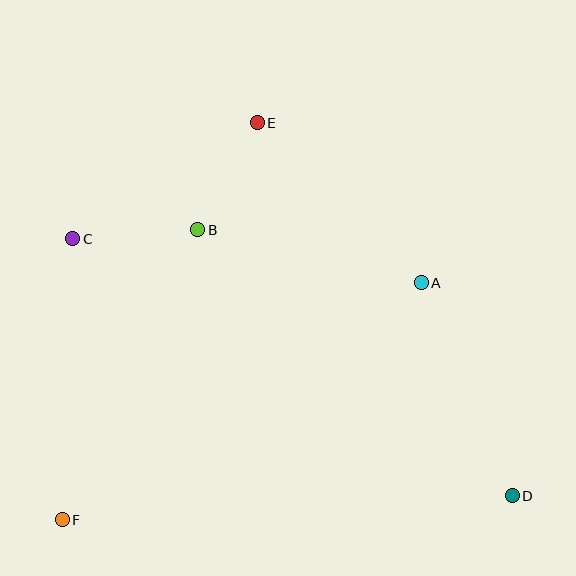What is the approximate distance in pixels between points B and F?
The distance between B and F is approximately 320 pixels.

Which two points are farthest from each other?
Points C and D are farthest from each other.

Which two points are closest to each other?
Points B and E are closest to each other.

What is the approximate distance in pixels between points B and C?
The distance between B and C is approximately 125 pixels.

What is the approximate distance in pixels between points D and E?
The distance between D and E is approximately 451 pixels.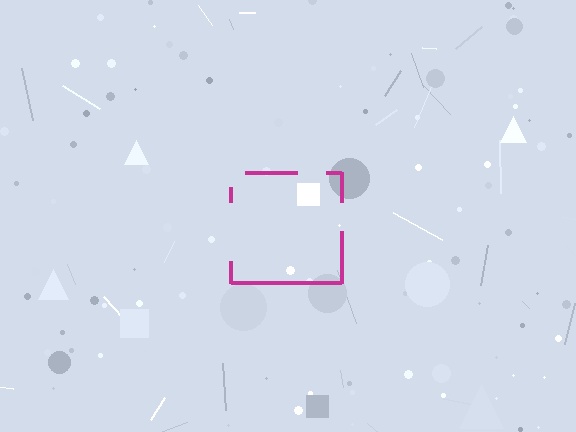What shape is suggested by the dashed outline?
The dashed outline suggests a square.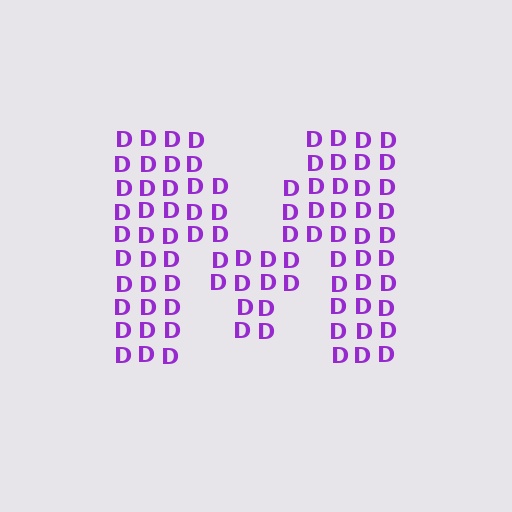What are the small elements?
The small elements are letter D's.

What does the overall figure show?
The overall figure shows the letter M.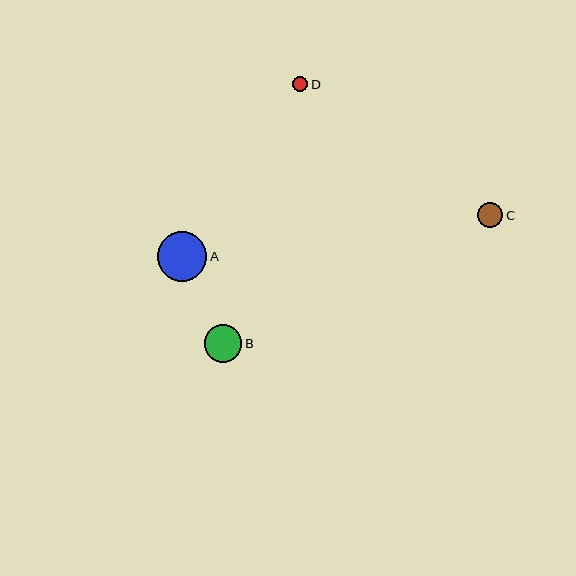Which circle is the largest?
Circle A is the largest with a size of approximately 50 pixels.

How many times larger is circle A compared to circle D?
Circle A is approximately 3.2 times the size of circle D.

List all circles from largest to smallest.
From largest to smallest: A, B, C, D.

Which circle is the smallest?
Circle D is the smallest with a size of approximately 16 pixels.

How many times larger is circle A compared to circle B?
Circle A is approximately 1.3 times the size of circle B.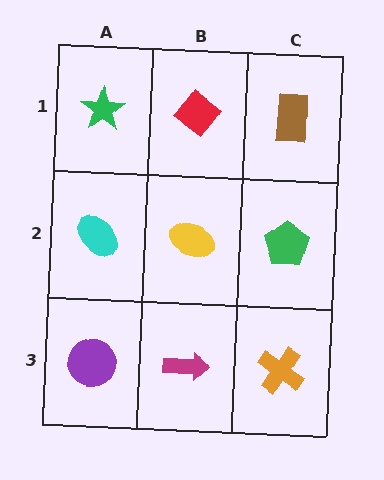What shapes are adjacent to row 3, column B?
A yellow ellipse (row 2, column B), a purple circle (row 3, column A), an orange cross (row 3, column C).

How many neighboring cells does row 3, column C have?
2.